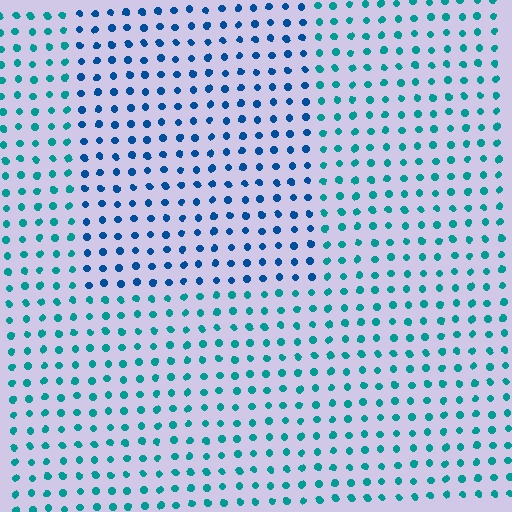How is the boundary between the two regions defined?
The boundary is defined purely by a slight shift in hue (about 33 degrees). Spacing, size, and orientation are identical on both sides.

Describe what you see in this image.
The image is filled with small teal elements in a uniform arrangement. A rectangle-shaped region is visible where the elements are tinted to a slightly different hue, forming a subtle color boundary.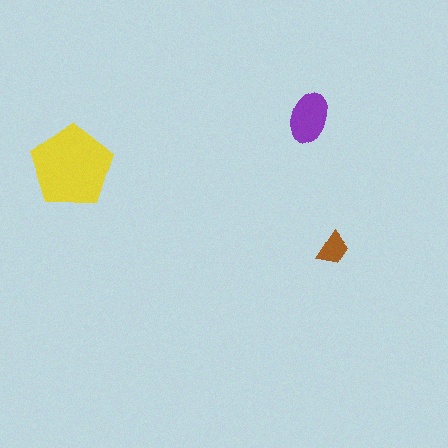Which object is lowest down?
The brown trapezoid is bottommost.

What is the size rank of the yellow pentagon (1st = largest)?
1st.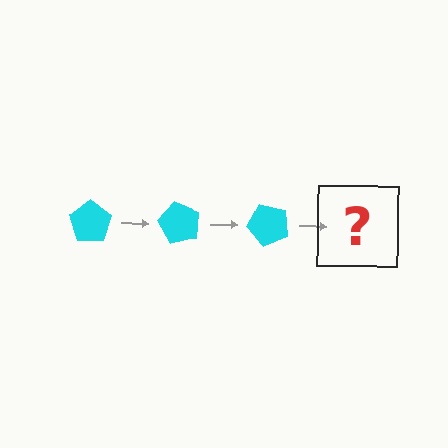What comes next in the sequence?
The next element should be a cyan pentagon rotated 180 degrees.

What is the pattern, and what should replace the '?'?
The pattern is that the pentagon rotates 60 degrees each step. The '?' should be a cyan pentagon rotated 180 degrees.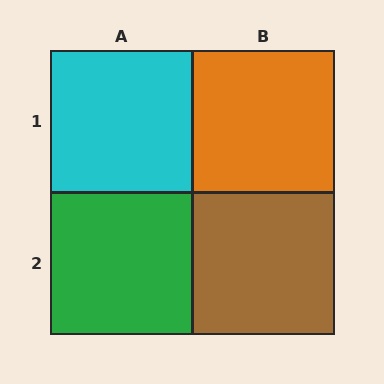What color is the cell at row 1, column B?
Orange.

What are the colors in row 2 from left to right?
Green, brown.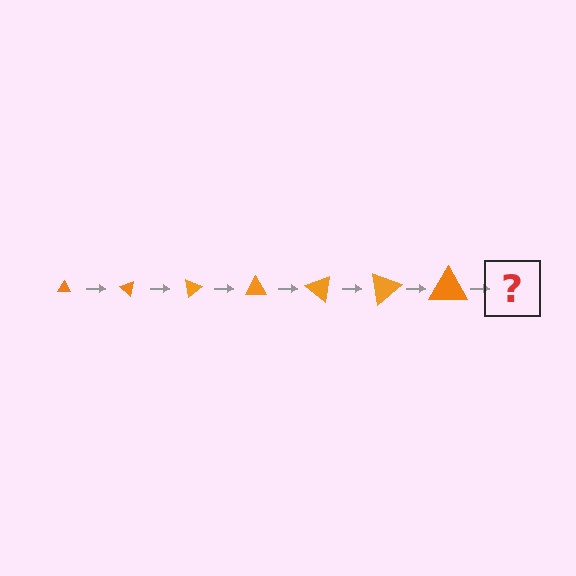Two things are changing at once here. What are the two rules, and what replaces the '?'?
The two rules are that the triangle grows larger each step and it rotates 40 degrees each step. The '?' should be a triangle, larger than the previous one and rotated 280 degrees from the start.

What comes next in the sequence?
The next element should be a triangle, larger than the previous one and rotated 280 degrees from the start.